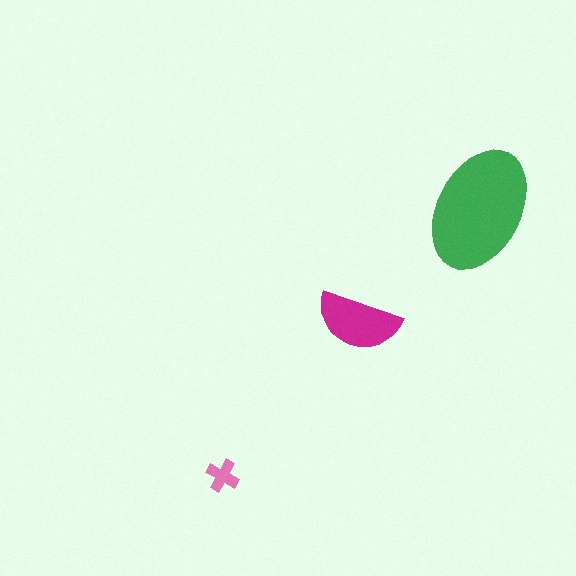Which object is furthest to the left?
The pink cross is leftmost.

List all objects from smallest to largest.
The pink cross, the magenta semicircle, the green ellipse.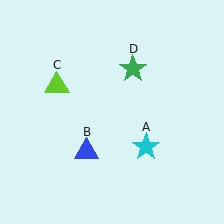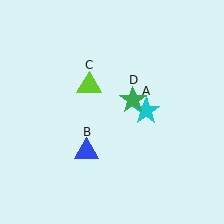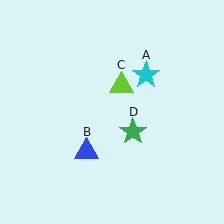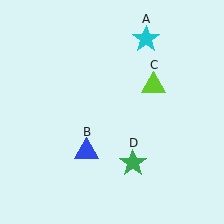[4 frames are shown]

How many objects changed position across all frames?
3 objects changed position: cyan star (object A), lime triangle (object C), green star (object D).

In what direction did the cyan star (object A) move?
The cyan star (object A) moved up.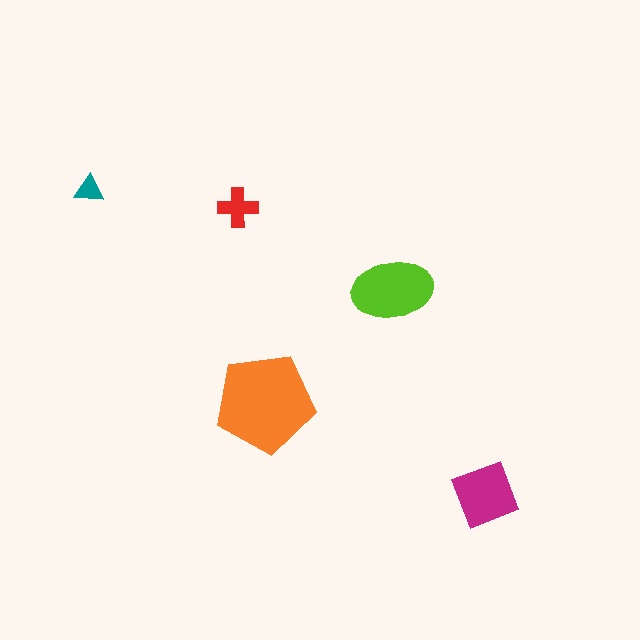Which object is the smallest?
The teal triangle.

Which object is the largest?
The orange pentagon.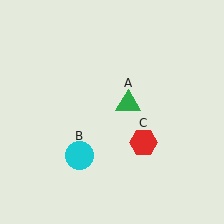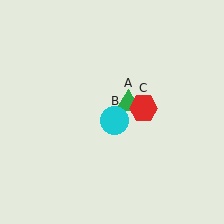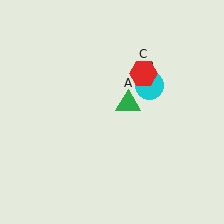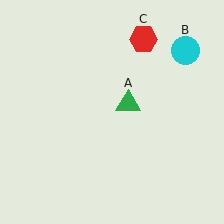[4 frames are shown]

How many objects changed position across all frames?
2 objects changed position: cyan circle (object B), red hexagon (object C).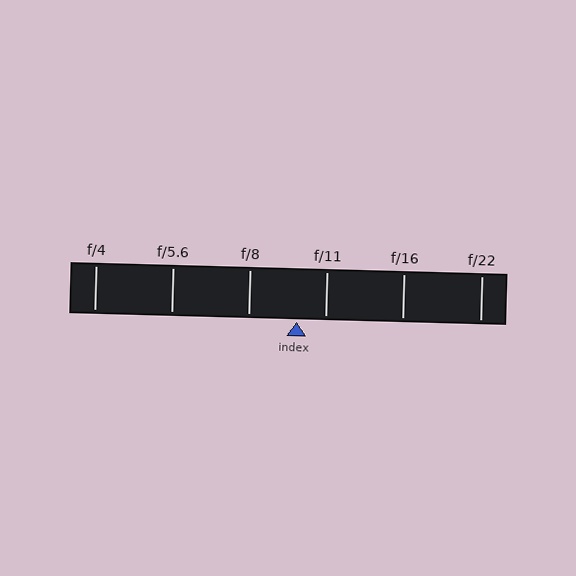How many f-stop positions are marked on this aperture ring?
There are 6 f-stop positions marked.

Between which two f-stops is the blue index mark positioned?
The index mark is between f/8 and f/11.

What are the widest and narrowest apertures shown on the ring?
The widest aperture shown is f/4 and the narrowest is f/22.